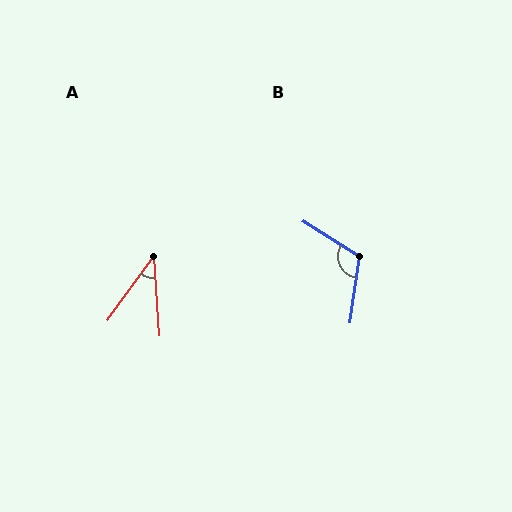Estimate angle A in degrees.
Approximately 40 degrees.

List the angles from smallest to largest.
A (40°), B (114°).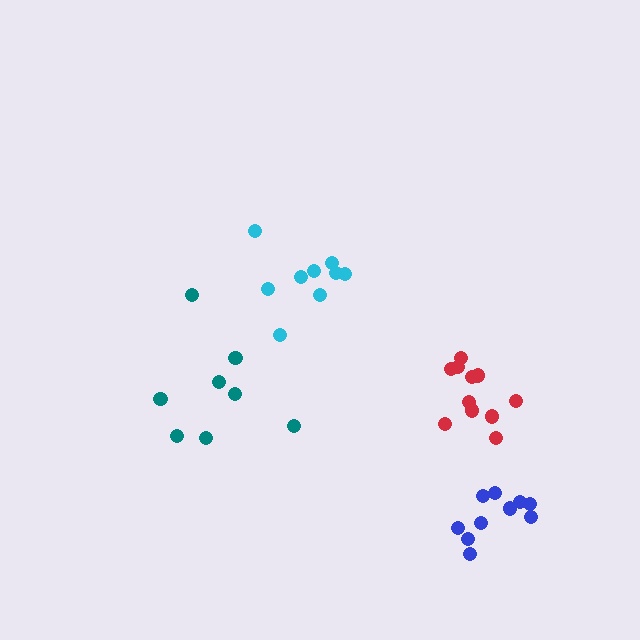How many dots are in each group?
Group 1: 8 dots, Group 2: 10 dots, Group 3: 11 dots, Group 4: 9 dots (38 total).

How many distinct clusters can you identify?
There are 4 distinct clusters.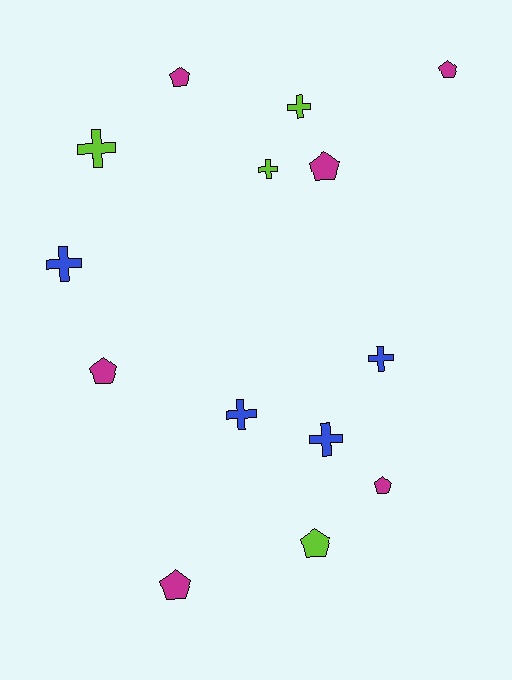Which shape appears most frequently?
Cross, with 7 objects.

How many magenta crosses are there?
There are no magenta crosses.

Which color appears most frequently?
Magenta, with 6 objects.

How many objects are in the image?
There are 14 objects.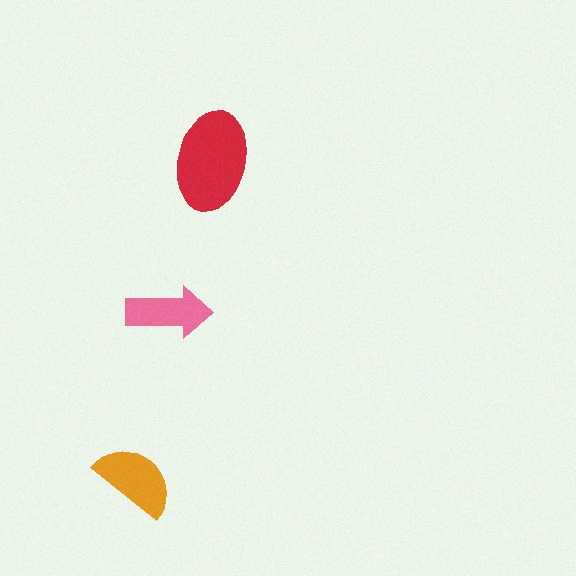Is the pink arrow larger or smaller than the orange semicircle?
Smaller.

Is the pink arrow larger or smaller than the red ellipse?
Smaller.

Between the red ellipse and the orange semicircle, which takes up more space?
The red ellipse.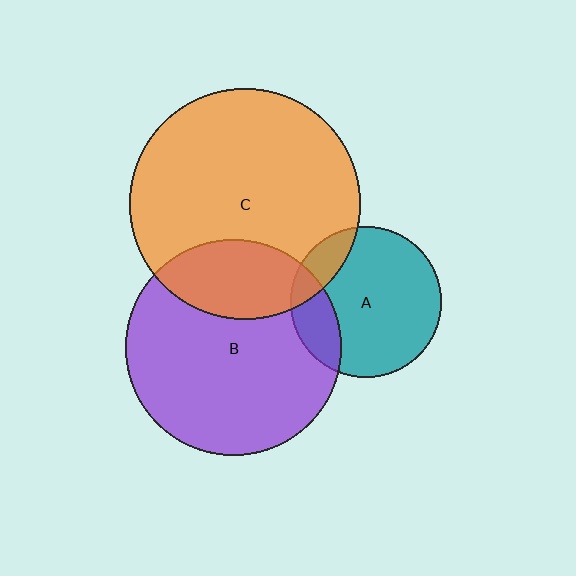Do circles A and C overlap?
Yes.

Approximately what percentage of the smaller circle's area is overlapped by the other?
Approximately 15%.